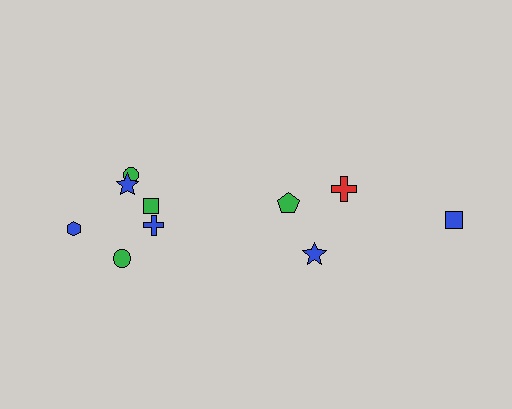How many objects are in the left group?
There are 6 objects.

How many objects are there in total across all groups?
There are 10 objects.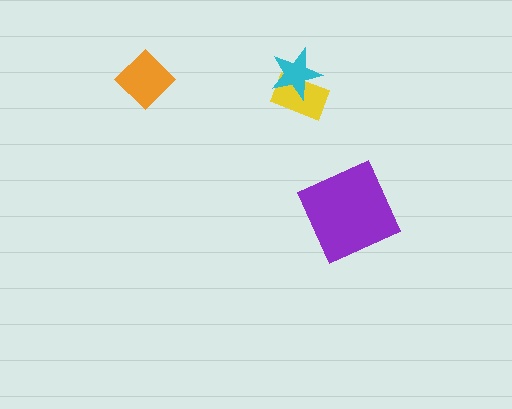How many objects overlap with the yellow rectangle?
1 object overlaps with the yellow rectangle.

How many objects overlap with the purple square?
0 objects overlap with the purple square.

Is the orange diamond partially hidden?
No, no other shape covers it.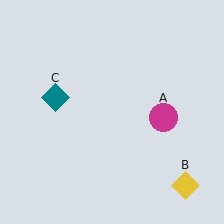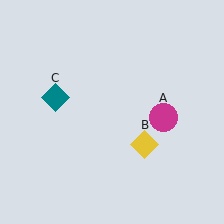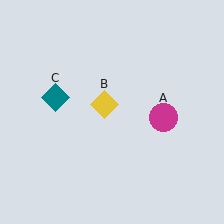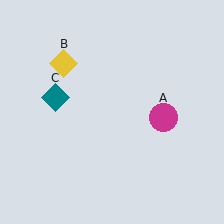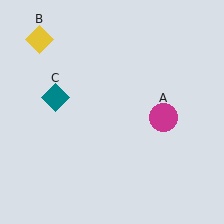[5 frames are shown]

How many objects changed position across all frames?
1 object changed position: yellow diamond (object B).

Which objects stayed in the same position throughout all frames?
Magenta circle (object A) and teal diamond (object C) remained stationary.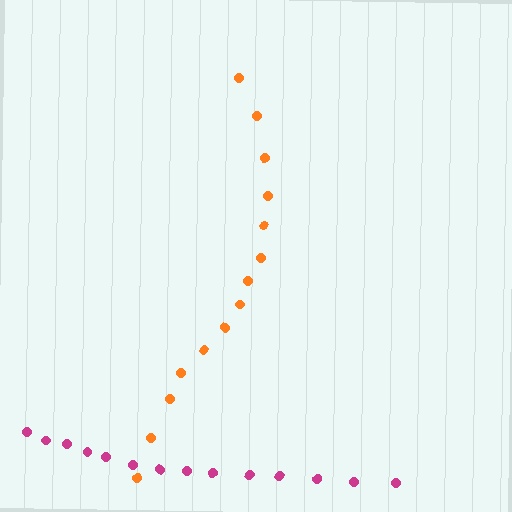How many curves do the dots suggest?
There are 2 distinct paths.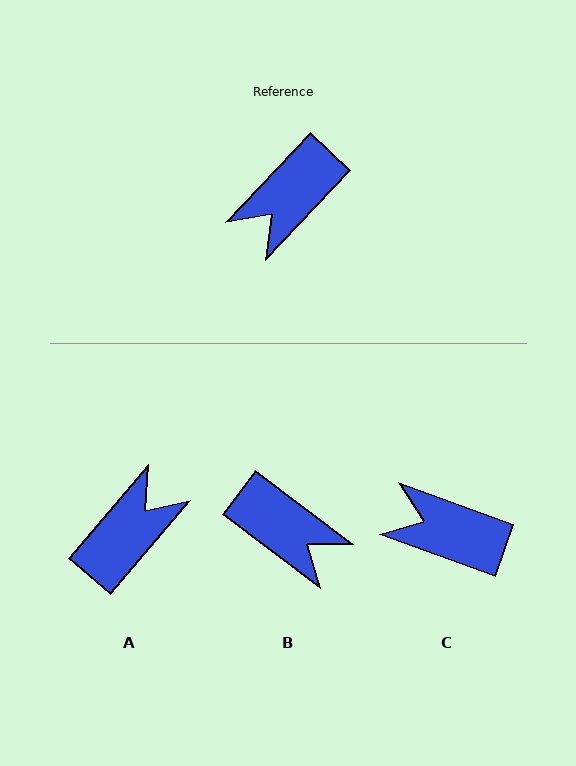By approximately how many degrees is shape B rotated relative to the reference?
Approximately 97 degrees counter-clockwise.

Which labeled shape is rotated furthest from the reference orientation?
A, about 177 degrees away.